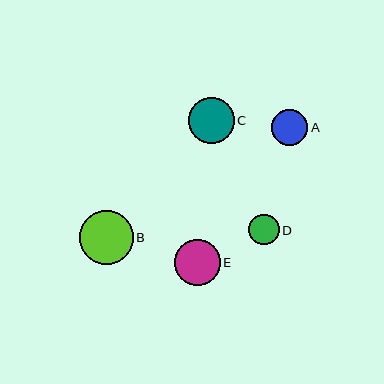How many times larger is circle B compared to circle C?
Circle B is approximately 1.2 times the size of circle C.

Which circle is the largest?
Circle B is the largest with a size of approximately 54 pixels.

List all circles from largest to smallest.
From largest to smallest: B, E, C, A, D.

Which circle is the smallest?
Circle D is the smallest with a size of approximately 31 pixels.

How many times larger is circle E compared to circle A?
Circle E is approximately 1.3 times the size of circle A.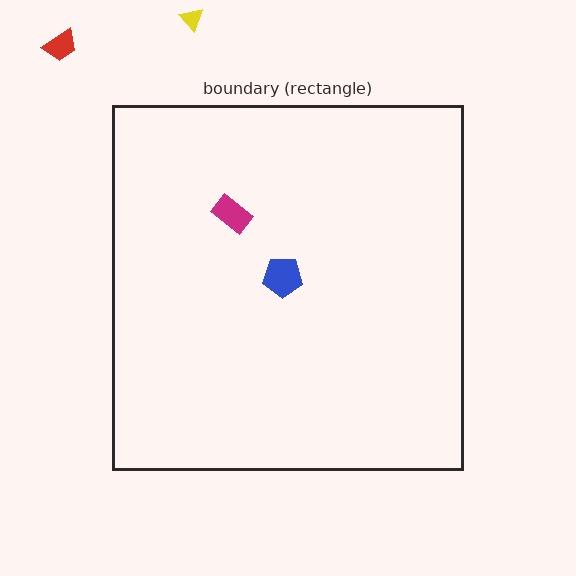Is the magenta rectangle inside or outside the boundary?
Inside.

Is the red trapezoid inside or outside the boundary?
Outside.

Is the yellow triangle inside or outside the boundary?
Outside.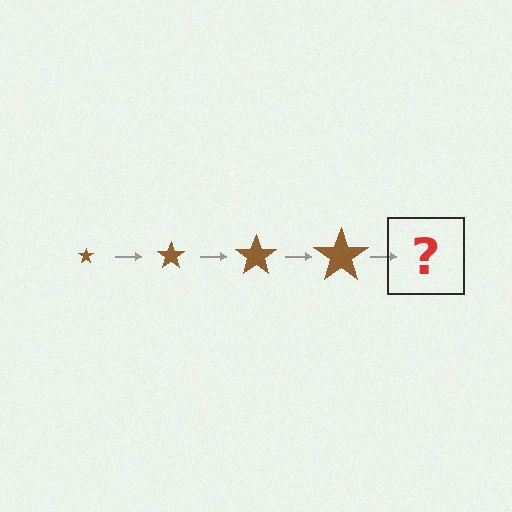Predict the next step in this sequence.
The next step is a brown star, larger than the previous one.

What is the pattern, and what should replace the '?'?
The pattern is that the star gets progressively larger each step. The '?' should be a brown star, larger than the previous one.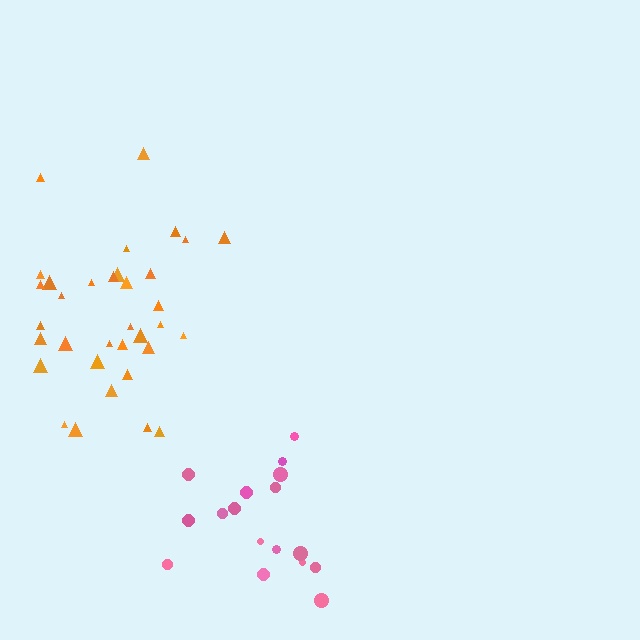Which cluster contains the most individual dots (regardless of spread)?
Orange (34).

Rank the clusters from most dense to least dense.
orange, pink.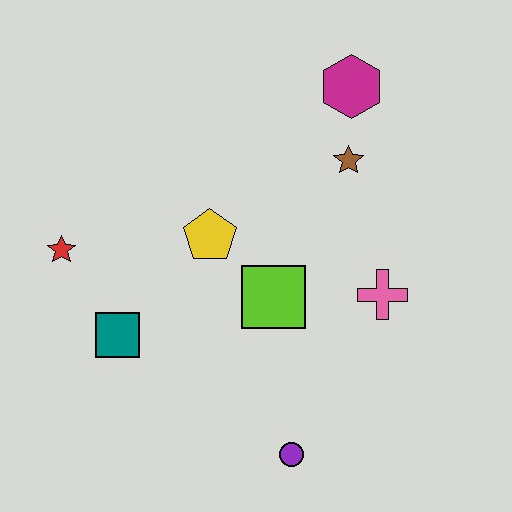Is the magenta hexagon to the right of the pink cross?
No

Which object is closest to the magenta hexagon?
The brown star is closest to the magenta hexagon.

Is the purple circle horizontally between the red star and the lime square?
No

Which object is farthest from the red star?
The magenta hexagon is farthest from the red star.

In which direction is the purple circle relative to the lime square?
The purple circle is below the lime square.